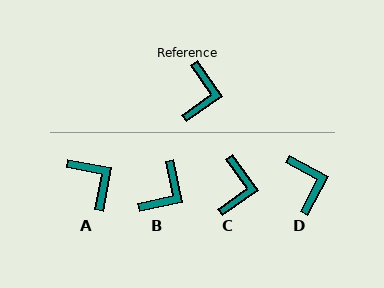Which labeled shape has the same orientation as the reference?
C.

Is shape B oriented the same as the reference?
No, it is off by about 23 degrees.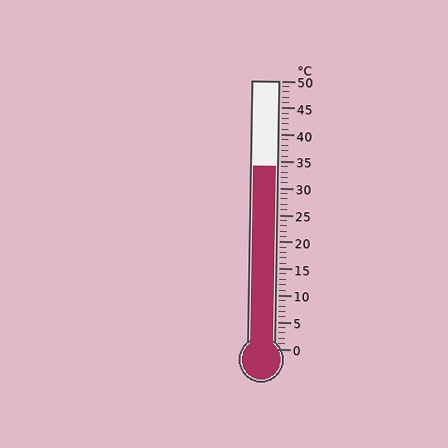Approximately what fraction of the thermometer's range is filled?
The thermometer is filled to approximately 70% of its range.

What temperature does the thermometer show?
The thermometer shows approximately 34°C.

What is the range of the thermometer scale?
The thermometer scale ranges from 0°C to 50°C.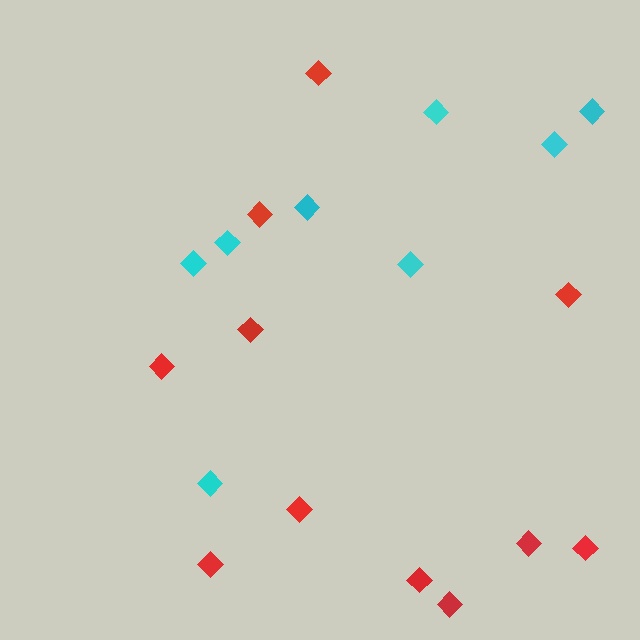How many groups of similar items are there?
There are 2 groups: one group of cyan diamonds (8) and one group of red diamonds (11).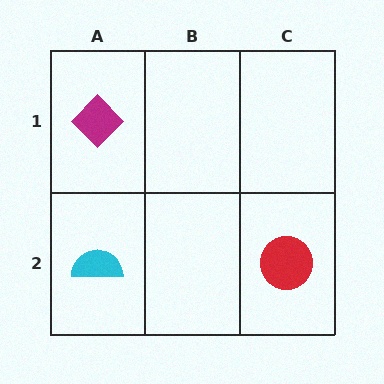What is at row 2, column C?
A red circle.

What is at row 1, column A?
A magenta diamond.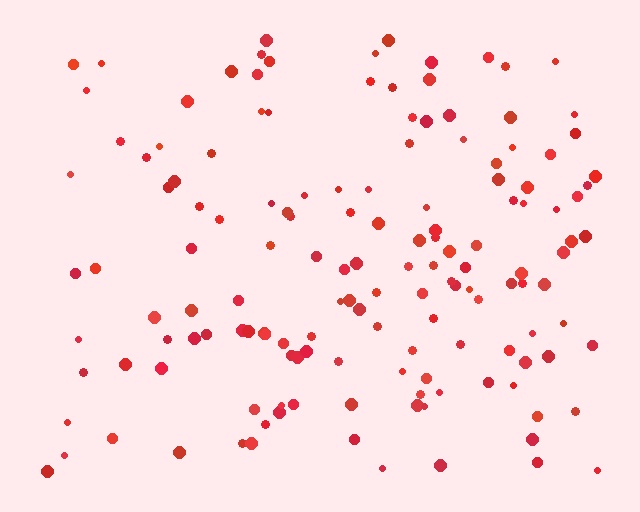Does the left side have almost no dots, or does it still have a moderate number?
Still a moderate number, just noticeably fewer than the right.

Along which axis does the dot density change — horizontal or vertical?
Horizontal.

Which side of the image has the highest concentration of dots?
The right.